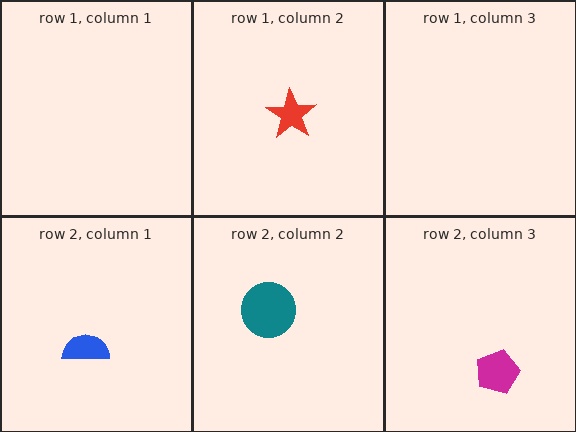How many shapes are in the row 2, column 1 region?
1.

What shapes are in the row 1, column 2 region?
The red star.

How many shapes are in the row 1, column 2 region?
1.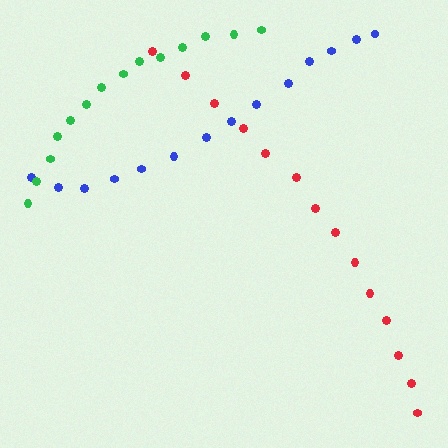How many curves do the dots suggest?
There are 3 distinct paths.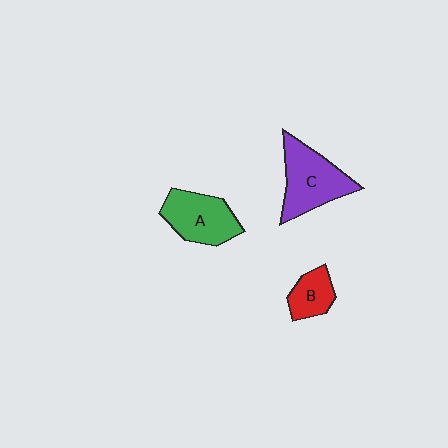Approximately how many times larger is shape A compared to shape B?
Approximately 1.8 times.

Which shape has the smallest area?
Shape B (red).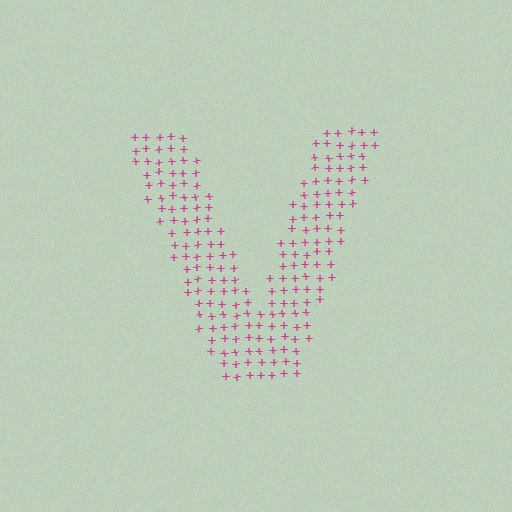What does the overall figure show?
The overall figure shows the letter V.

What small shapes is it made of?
It is made of small plus signs.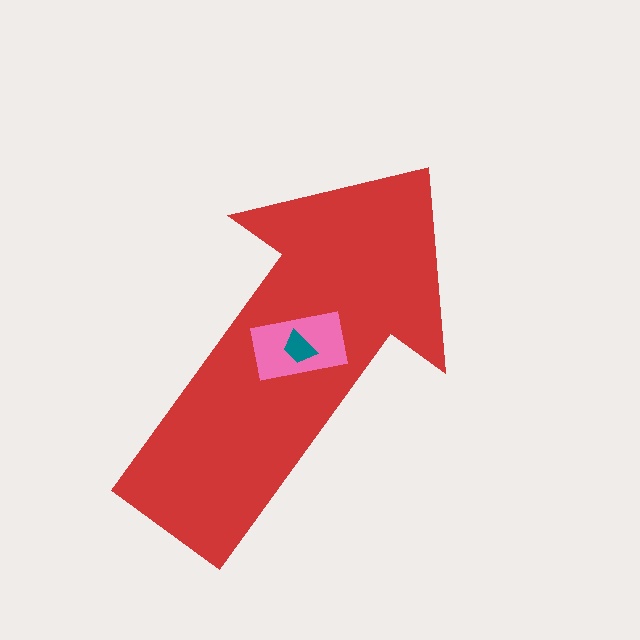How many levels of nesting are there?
3.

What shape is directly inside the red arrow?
The pink rectangle.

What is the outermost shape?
The red arrow.